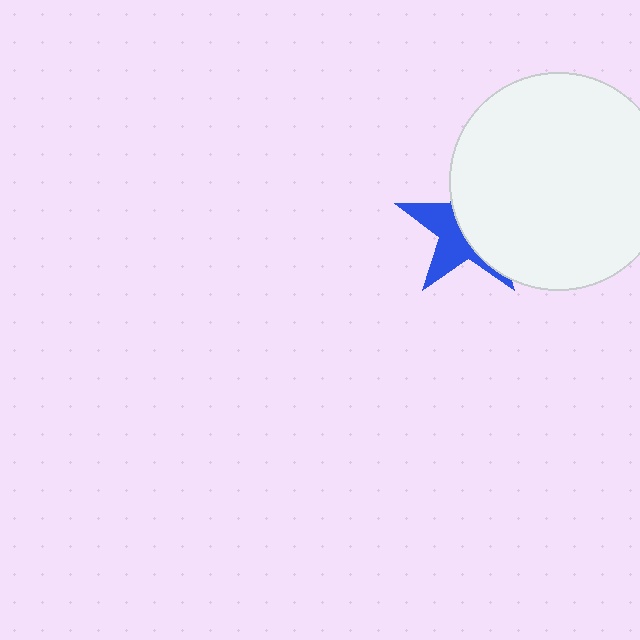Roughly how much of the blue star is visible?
A small part of it is visible (roughly 42%).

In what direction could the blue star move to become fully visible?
The blue star could move left. That would shift it out from behind the white circle entirely.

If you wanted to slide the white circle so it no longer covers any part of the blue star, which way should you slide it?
Slide it right — that is the most direct way to separate the two shapes.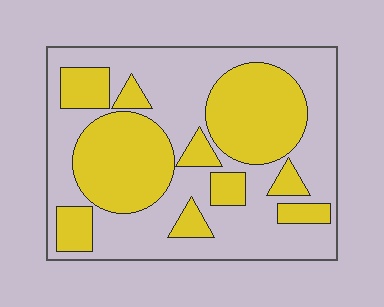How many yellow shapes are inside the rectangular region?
10.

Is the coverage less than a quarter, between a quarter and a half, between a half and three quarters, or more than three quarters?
Between a quarter and a half.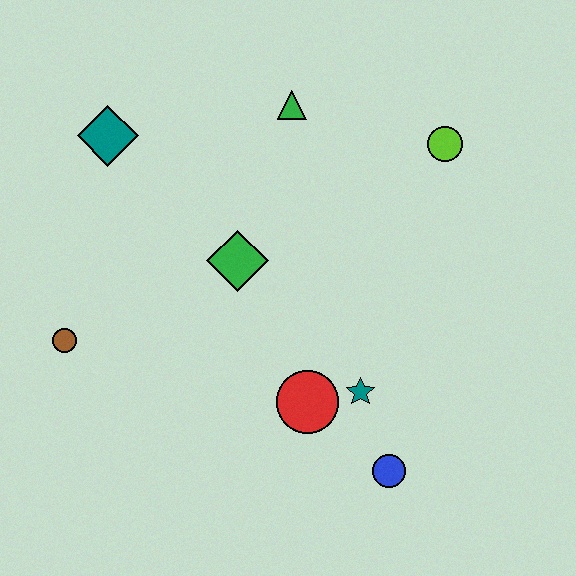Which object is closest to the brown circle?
The green diamond is closest to the brown circle.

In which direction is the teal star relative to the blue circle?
The teal star is above the blue circle.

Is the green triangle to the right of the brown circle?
Yes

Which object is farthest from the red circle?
The teal diamond is farthest from the red circle.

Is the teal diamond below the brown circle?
No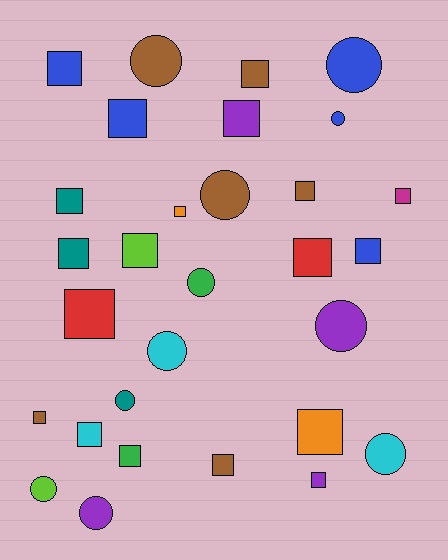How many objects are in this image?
There are 30 objects.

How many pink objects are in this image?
There are no pink objects.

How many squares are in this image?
There are 19 squares.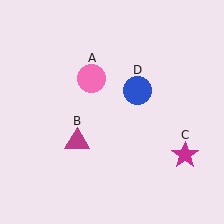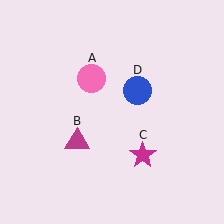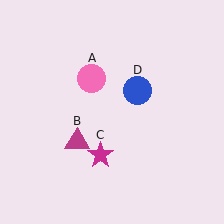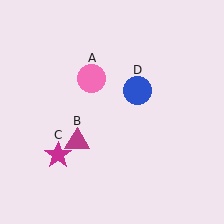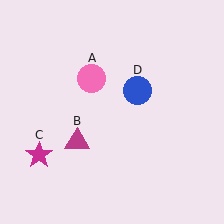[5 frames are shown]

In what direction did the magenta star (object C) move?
The magenta star (object C) moved left.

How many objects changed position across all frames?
1 object changed position: magenta star (object C).